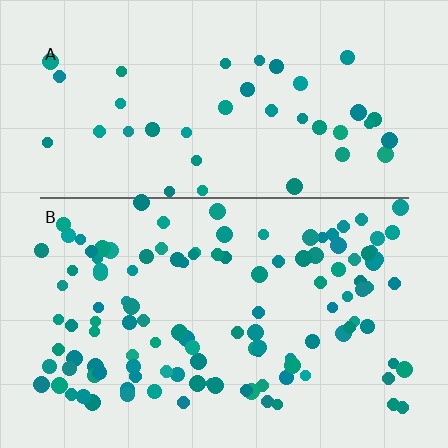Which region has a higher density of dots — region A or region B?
B (the bottom).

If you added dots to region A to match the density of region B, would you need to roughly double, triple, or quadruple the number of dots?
Approximately triple.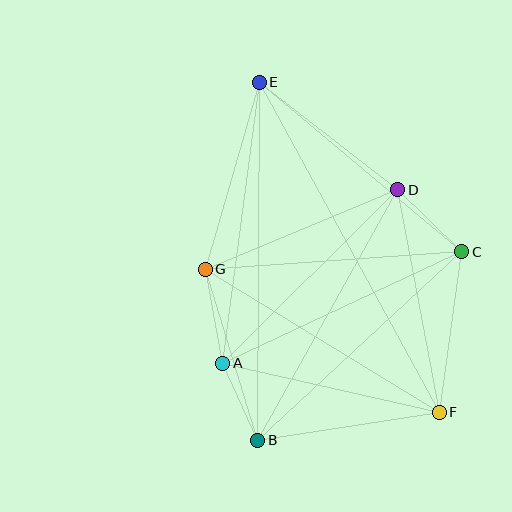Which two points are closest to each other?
Points A and B are closest to each other.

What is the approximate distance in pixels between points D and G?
The distance between D and G is approximately 208 pixels.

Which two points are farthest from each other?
Points E and F are farthest from each other.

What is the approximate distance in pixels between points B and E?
The distance between B and E is approximately 358 pixels.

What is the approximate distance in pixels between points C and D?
The distance between C and D is approximately 89 pixels.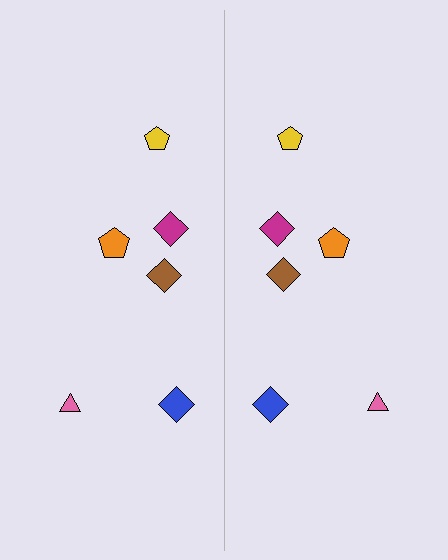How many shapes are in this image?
There are 12 shapes in this image.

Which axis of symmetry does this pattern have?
The pattern has a vertical axis of symmetry running through the center of the image.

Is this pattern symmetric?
Yes, this pattern has bilateral (reflection) symmetry.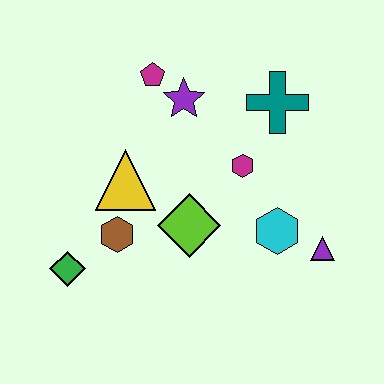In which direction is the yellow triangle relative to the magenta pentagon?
The yellow triangle is below the magenta pentagon.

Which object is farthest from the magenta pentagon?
The purple triangle is farthest from the magenta pentagon.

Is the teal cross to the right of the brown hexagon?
Yes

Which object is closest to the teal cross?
The magenta hexagon is closest to the teal cross.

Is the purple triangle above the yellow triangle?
No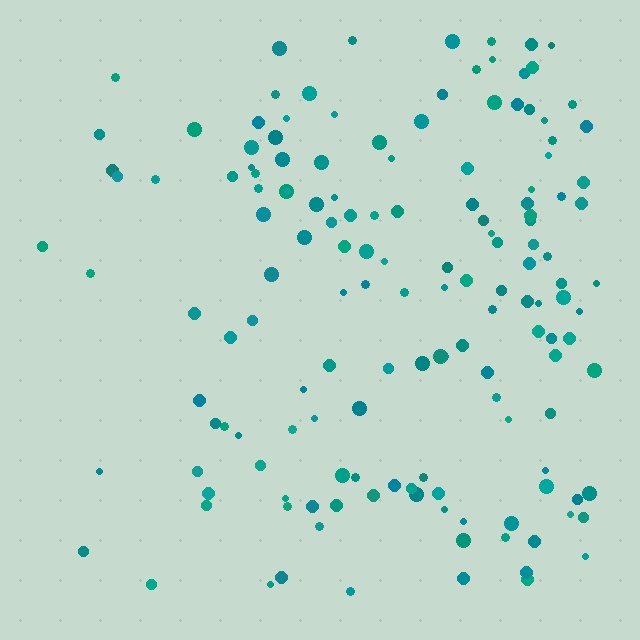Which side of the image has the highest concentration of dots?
The right.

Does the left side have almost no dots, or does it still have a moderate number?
Still a moderate number, just noticeably fewer than the right.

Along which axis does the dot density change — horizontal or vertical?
Horizontal.